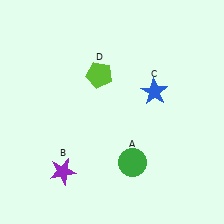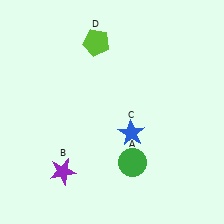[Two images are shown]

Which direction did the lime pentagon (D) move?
The lime pentagon (D) moved up.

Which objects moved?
The objects that moved are: the blue star (C), the lime pentagon (D).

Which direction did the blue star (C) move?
The blue star (C) moved down.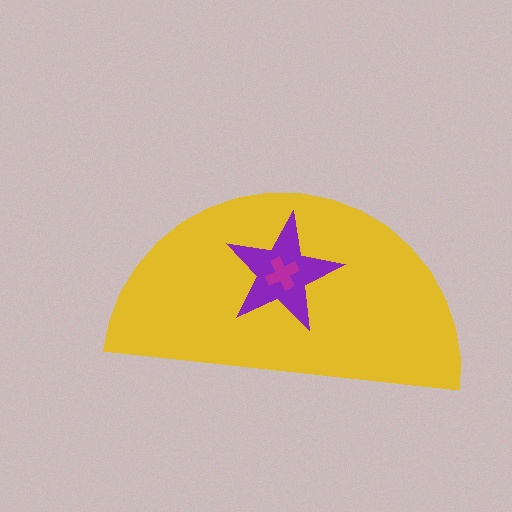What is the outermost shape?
The yellow semicircle.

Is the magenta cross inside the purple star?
Yes.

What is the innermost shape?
The magenta cross.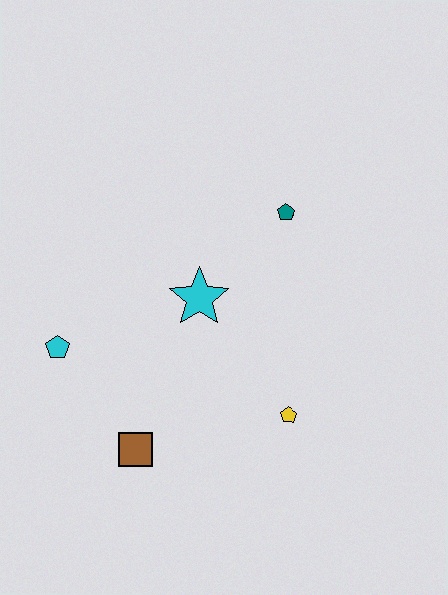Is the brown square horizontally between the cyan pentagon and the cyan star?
Yes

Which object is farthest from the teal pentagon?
The brown square is farthest from the teal pentagon.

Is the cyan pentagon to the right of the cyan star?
No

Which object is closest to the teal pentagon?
The cyan star is closest to the teal pentagon.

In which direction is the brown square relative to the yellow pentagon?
The brown square is to the left of the yellow pentagon.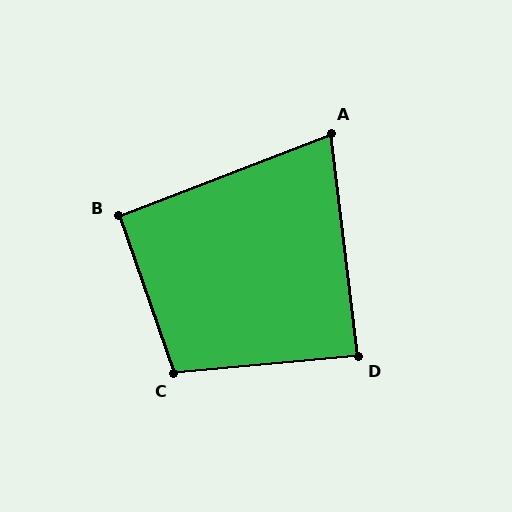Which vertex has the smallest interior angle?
A, at approximately 76 degrees.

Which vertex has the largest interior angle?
C, at approximately 104 degrees.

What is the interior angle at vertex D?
Approximately 88 degrees (approximately right).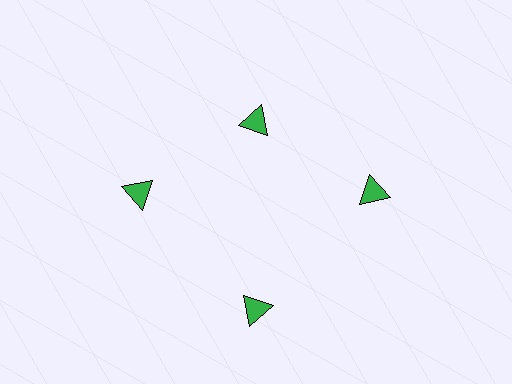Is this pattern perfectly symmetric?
No. The 4 green triangles are arranged in a ring, but one element near the 12 o'clock position is pulled inward toward the center, breaking the 4-fold rotational symmetry.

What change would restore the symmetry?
The symmetry would be restored by moving it outward, back onto the ring so that all 4 triangles sit at equal angles and equal distance from the center.